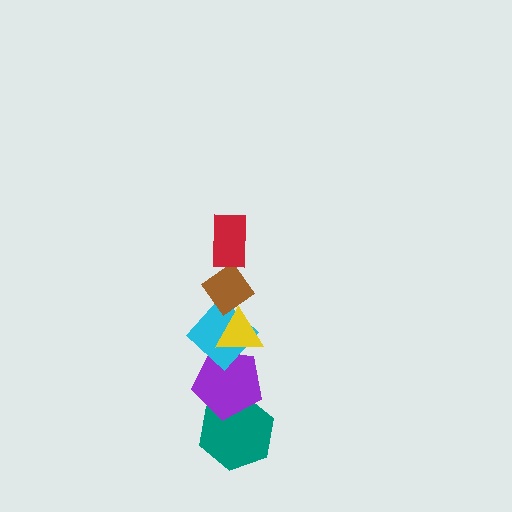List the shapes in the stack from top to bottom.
From top to bottom: the red rectangle, the brown diamond, the yellow triangle, the cyan diamond, the purple pentagon, the teal hexagon.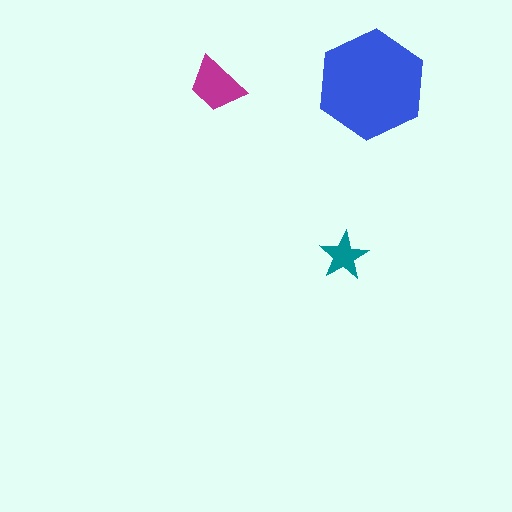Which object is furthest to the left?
The magenta trapezoid is leftmost.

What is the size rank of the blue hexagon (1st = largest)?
1st.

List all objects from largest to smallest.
The blue hexagon, the magenta trapezoid, the teal star.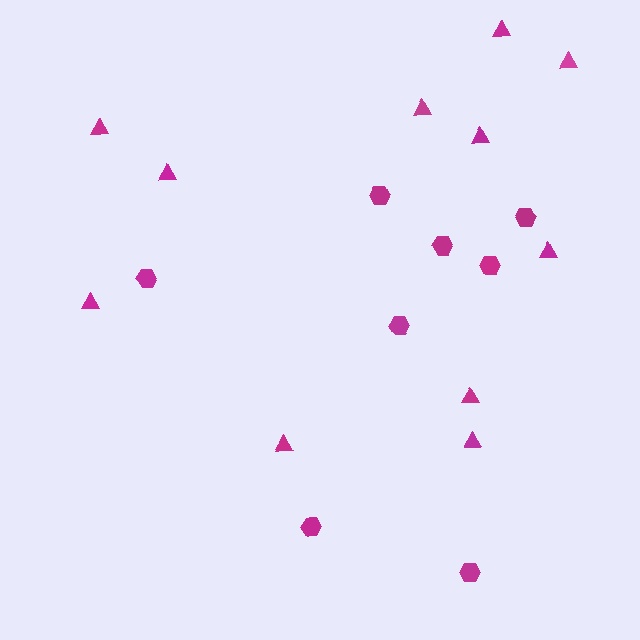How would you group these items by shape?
There are 2 groups: one group of triangles (11) and one group of hexagons (8).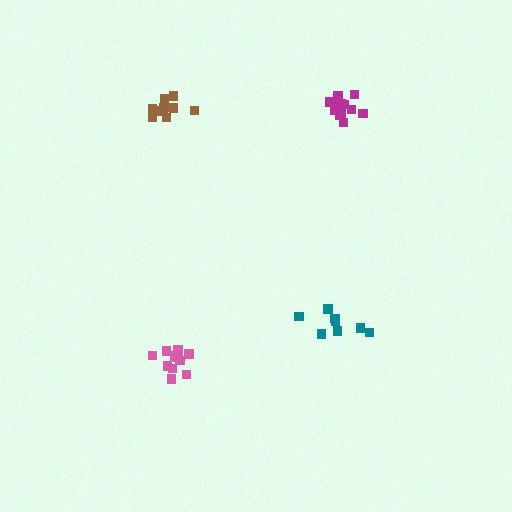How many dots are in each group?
Group 1: 8 dots, Group 2: 11 dots, Group 3: 10 dots, Group 4: 12 dots (41 total).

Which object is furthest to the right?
The magenta cluster is rightmost.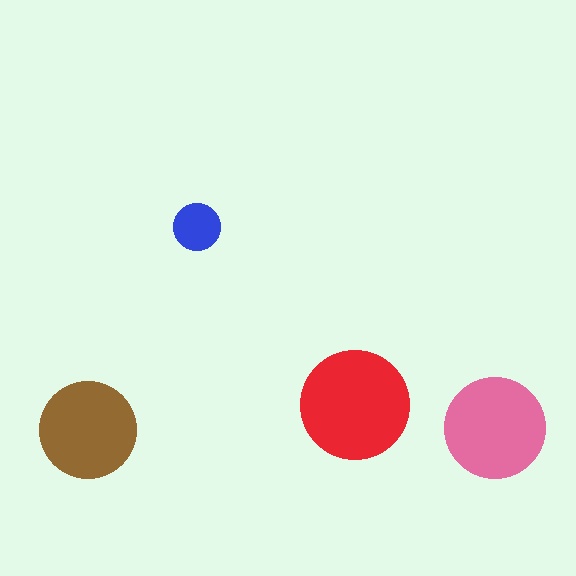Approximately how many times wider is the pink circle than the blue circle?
About 2 times wider.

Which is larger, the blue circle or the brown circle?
The brown one.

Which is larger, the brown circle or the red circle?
The red one.